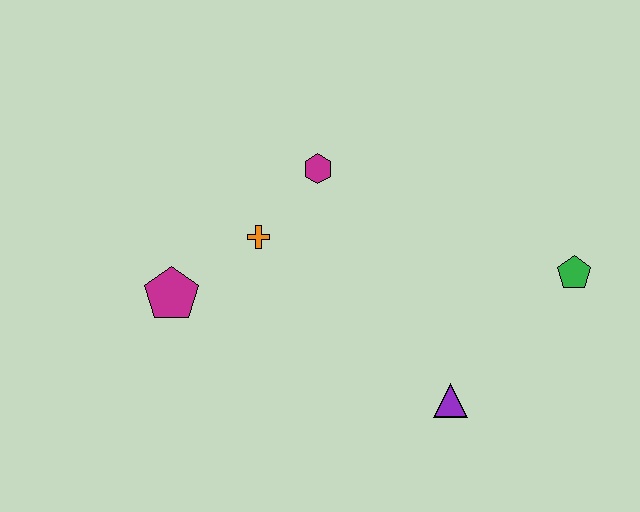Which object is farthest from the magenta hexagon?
The green pentagon is farthest from the magenta hexagon.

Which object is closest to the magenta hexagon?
The orange cross is closest to the magenta hexagon.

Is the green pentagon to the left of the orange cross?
No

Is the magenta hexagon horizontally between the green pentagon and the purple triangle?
No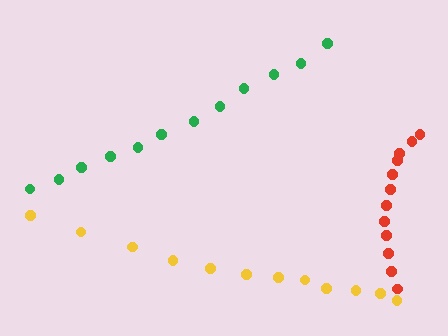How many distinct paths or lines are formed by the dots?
There are 3 distinct paths.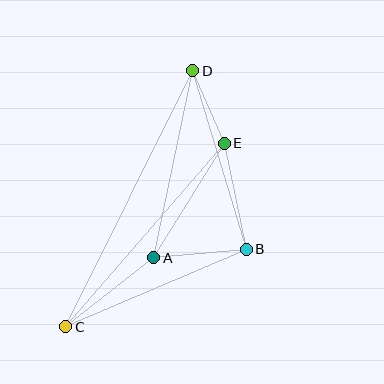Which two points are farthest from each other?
Points C and D are farthest from each other.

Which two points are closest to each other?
Points D and E are closest to each other.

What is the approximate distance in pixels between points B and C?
The distance between B and C is approximately 197 pixels.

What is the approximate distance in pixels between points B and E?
The distance between B and E is approximately 108 pixels.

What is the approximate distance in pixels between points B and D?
The distance between B and D is approximately 186 pixels.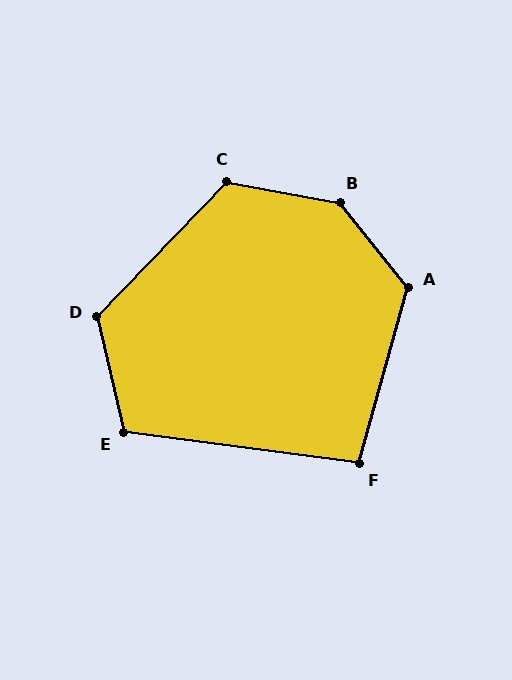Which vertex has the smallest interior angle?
F, at approximately 98 degrees.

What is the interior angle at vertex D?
Approximately 123 degrees (obtuse).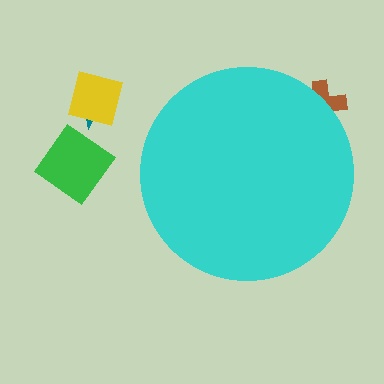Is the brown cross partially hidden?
Yes, the brown cross is partially hidden behind the cyan circle.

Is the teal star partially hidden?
No, the teal star is fully visible.